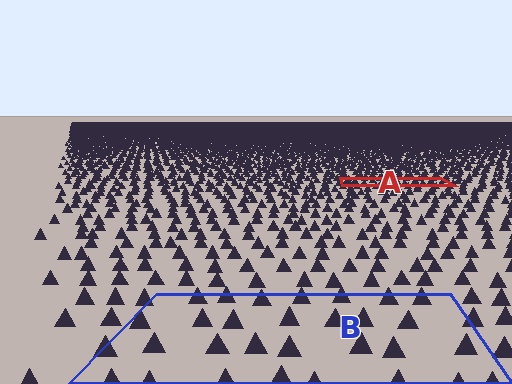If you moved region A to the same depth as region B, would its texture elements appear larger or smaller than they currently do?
They would appear larger. At a closer depth, the same texture elements are projected at a bigger on-screen size.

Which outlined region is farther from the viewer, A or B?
Region A is farther from the viewer — the texture elements inside it appear smaller and more densely packed.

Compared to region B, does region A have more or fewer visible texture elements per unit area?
Region A has more texture elements per unit area — they are packed more densely because it is farther away.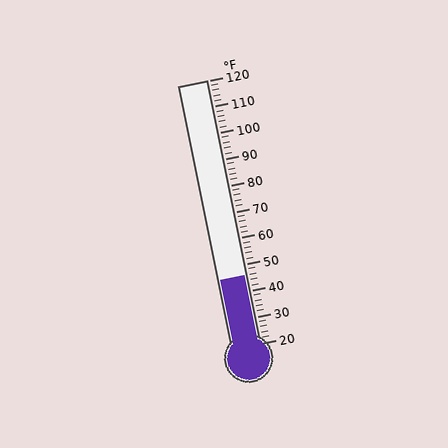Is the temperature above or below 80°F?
The temperature is below 80°F.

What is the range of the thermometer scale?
The thermometer scale ranges from 20°F to 120°F.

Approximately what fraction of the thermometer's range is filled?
The thermometer is filled to approximately 25% of its range.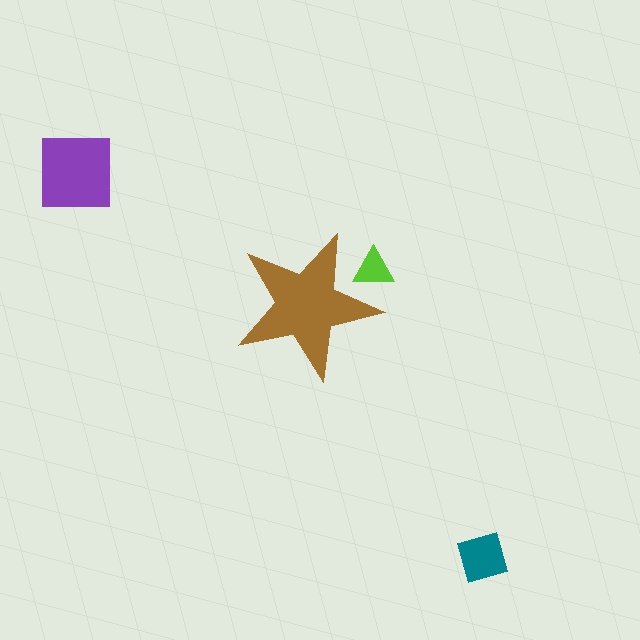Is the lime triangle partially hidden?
Yes, the lime triangle is partially hidden behind the brown star.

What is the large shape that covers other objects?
A brown star.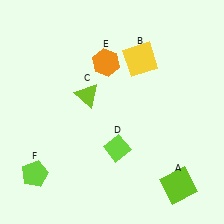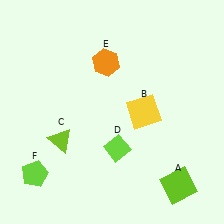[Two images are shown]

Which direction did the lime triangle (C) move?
The lime triangle (C) moved down.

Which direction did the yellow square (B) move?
The yellow square (B) moved down.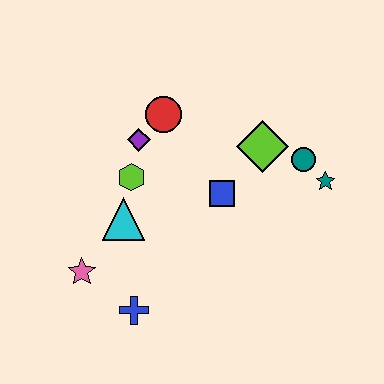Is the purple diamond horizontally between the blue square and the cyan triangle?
Yes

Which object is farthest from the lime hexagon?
The teal star is farthest from the lime hexagon.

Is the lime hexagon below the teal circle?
Yes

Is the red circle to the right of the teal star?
No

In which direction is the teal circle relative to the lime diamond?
The teal circle is to the right of the lime diamond.